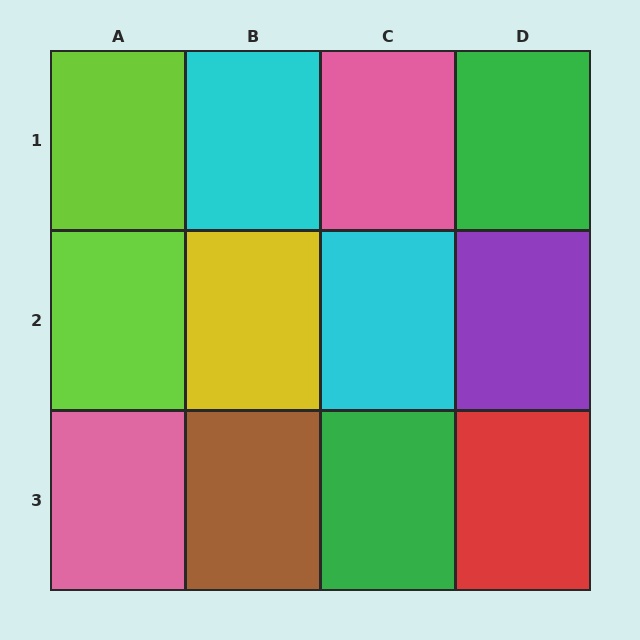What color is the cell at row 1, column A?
Lime.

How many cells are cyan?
2 cells are cyan.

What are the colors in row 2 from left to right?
Lime, yellow, cyan, purple.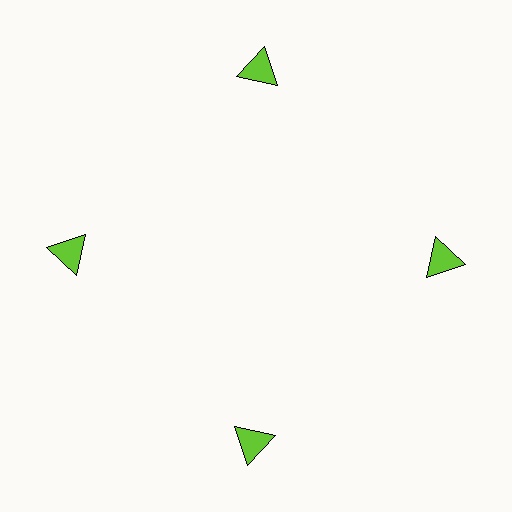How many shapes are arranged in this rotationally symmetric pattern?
There are 4 shapes, arranged in 4 groups of 1.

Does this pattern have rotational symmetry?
Yes, this pattern has 4-fold rotational symmetry. It looks the same after rotating 90 degrees around the center.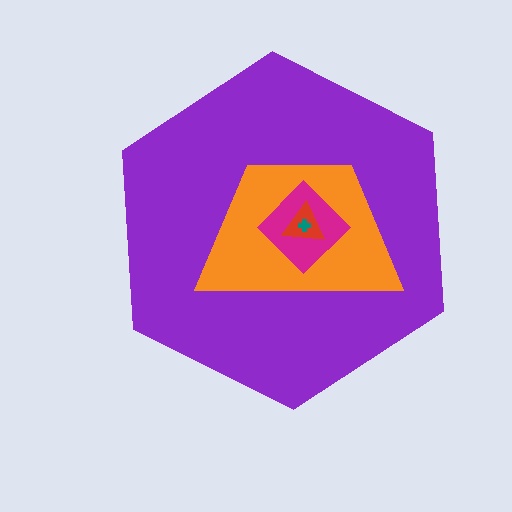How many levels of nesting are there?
5.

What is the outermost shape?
The purple hexagon.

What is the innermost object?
The teal cross.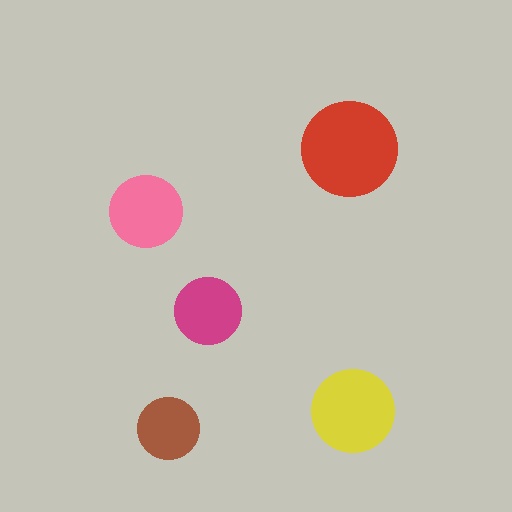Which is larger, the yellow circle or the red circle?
The red one.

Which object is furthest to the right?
The yellow circle is rightmost.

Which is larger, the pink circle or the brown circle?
The pink one.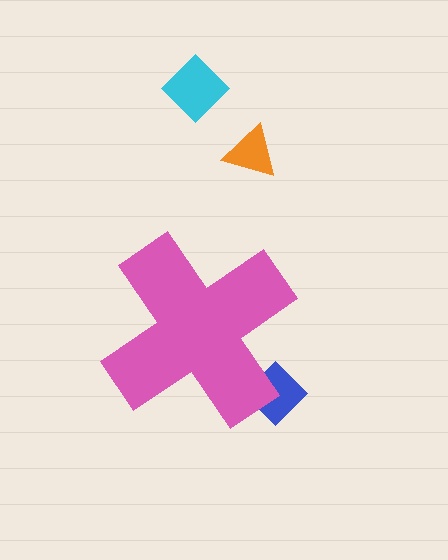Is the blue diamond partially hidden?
Yes, the blue diamond is partially hidden behind the pink cross.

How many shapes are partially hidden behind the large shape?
1 shape is partially hidden.